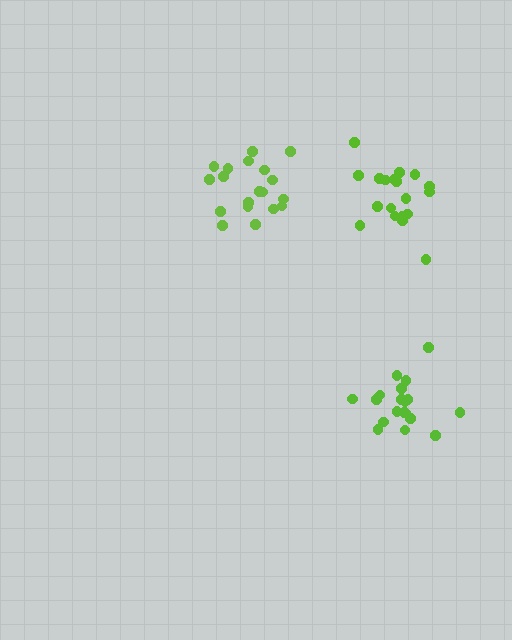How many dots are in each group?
Group 1: 19 dots, Group 2: 19 dots, Group 3: 19 dots (57 total).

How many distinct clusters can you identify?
There are 3 distinct clusters.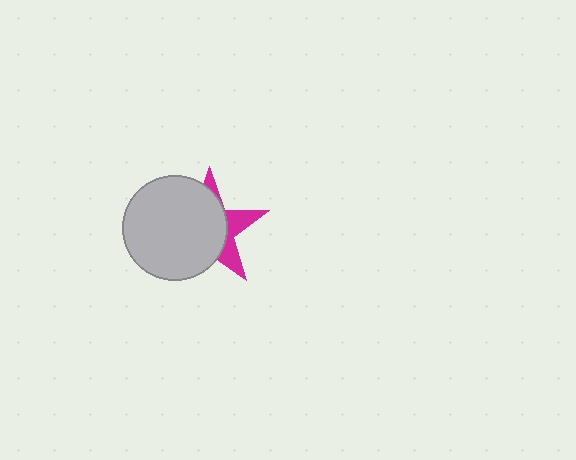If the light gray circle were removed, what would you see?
You would see the complete magenta star.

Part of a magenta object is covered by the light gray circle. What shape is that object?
It is a star.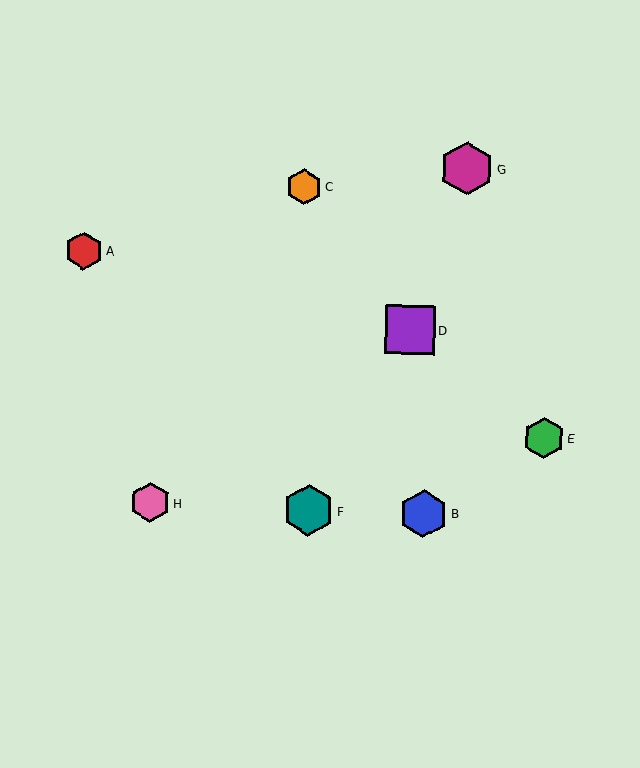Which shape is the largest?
The magenta hexagon (labeled G) is the largest.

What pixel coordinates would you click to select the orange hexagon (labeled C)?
Click at (304, 187) to select the orange hexagon C.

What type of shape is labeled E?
Shape E is a green hexagon.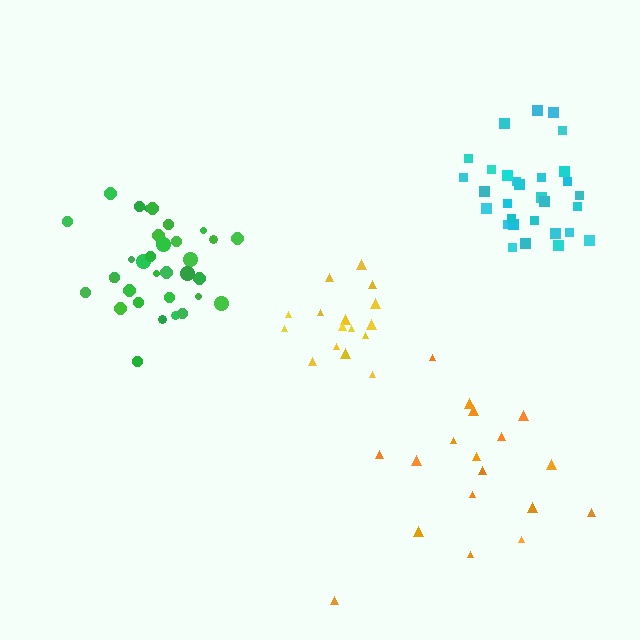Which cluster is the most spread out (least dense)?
Orange.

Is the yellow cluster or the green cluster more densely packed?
Green.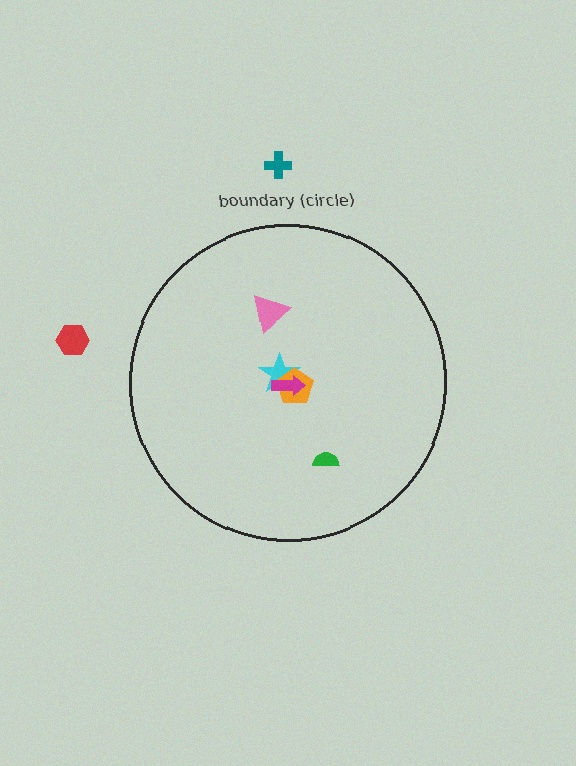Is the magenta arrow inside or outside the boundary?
Inside.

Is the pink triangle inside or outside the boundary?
Inside.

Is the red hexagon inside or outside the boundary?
Outside.